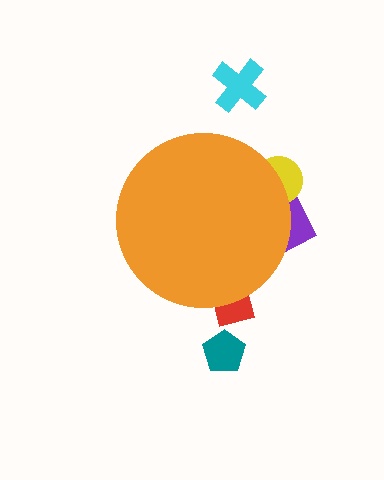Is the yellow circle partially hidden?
Yes, the yellow circle is partially hidden behind the orange circle.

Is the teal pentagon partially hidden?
No, the teal pentagon is fully visible.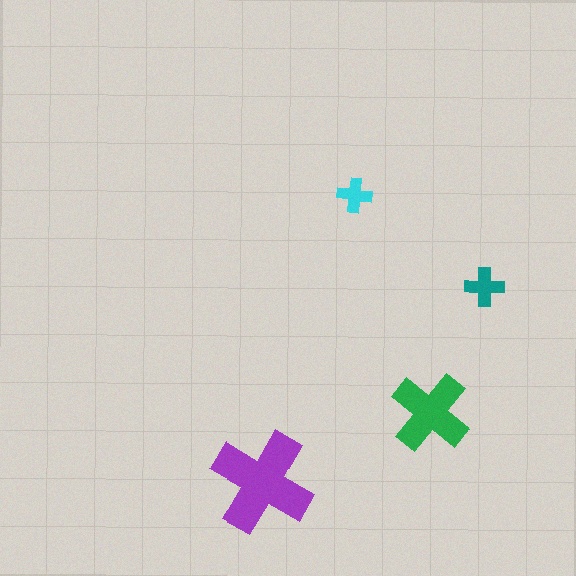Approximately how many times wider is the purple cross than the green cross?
About 1.5 times wider.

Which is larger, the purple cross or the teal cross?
The purple one.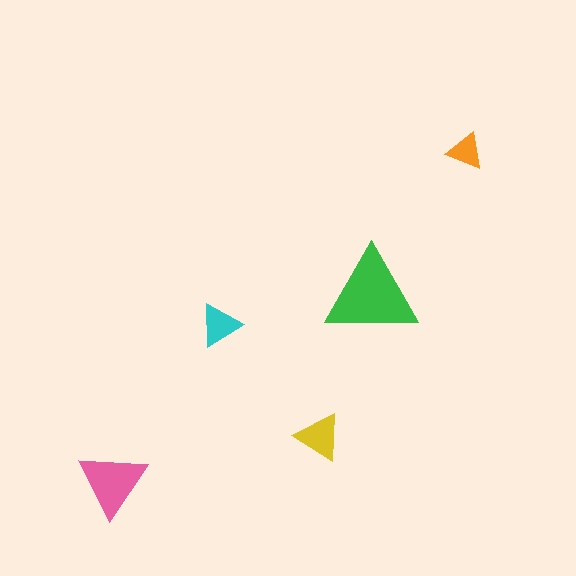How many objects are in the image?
There are 5 objects in the image.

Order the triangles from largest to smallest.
the green one, the pink one, the yellow one, the cyan one, the orange one.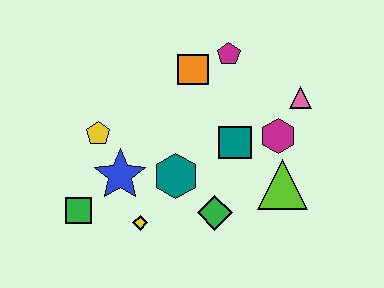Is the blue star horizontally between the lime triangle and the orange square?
No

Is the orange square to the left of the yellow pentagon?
No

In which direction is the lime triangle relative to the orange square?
The lime triangle is below the orange square.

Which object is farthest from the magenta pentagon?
The green square is farthest from the magenta pentagon.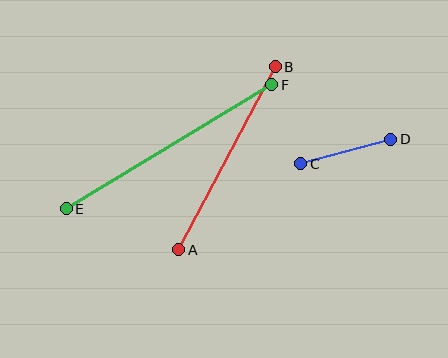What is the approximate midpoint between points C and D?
The midpoint is at approximately (346, 152) pixels.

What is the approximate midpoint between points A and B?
The midpoint is at approximately (227, 158) pixels.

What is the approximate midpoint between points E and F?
The midpoint is at approximately (169, 147) pixels.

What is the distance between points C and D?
The distance is approximately 93 pixels.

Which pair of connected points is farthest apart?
Points E and F are farthest apart.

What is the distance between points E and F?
The distance is approximately 240 pixels.